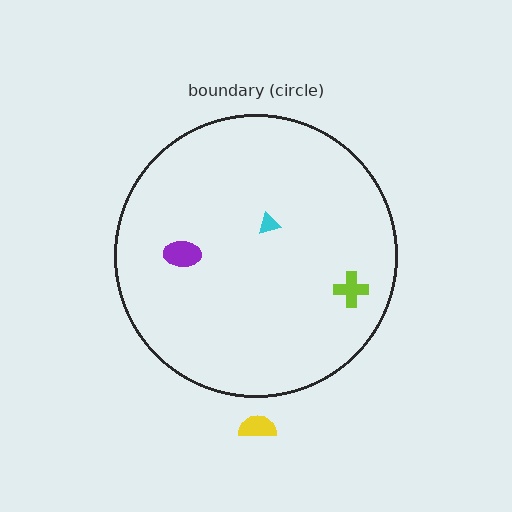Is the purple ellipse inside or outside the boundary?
Inside.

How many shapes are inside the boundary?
3 inside, 1 outside.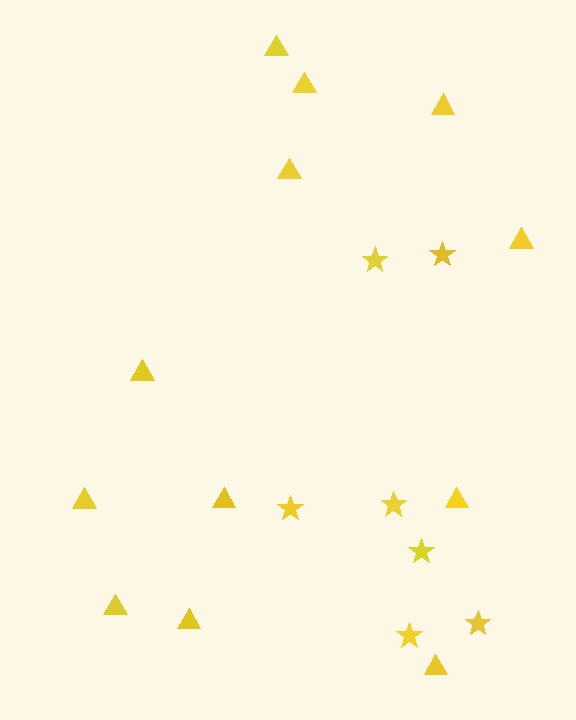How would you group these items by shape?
There are 2 groups: one group of triangles (12) and one group of stars (7).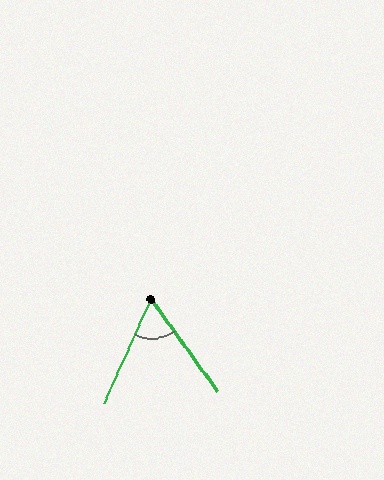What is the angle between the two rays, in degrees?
Approximately 60 degrees.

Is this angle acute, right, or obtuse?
It is acute.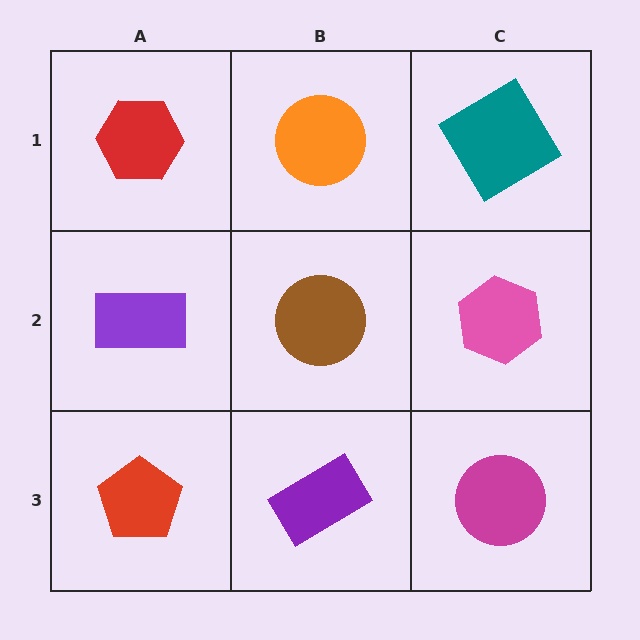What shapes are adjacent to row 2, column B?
An orange circle (row 1, column B), a purple rectangle (row 3, column B), a purple rectangle (row 2, column A), a pink hexagon (row 2, column C).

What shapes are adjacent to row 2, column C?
A teal diamond (row 1, column C), a magenta circle (row 3, column C), a brown circle (row 2, column B).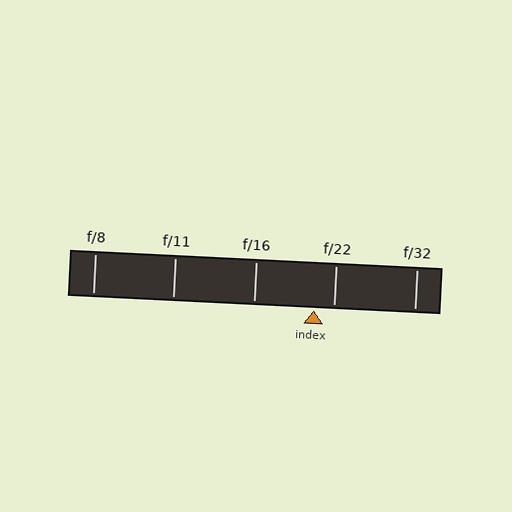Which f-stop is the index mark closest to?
The index mark is closest to f/22.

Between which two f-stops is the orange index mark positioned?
The index mark is between f/16 and f/22.